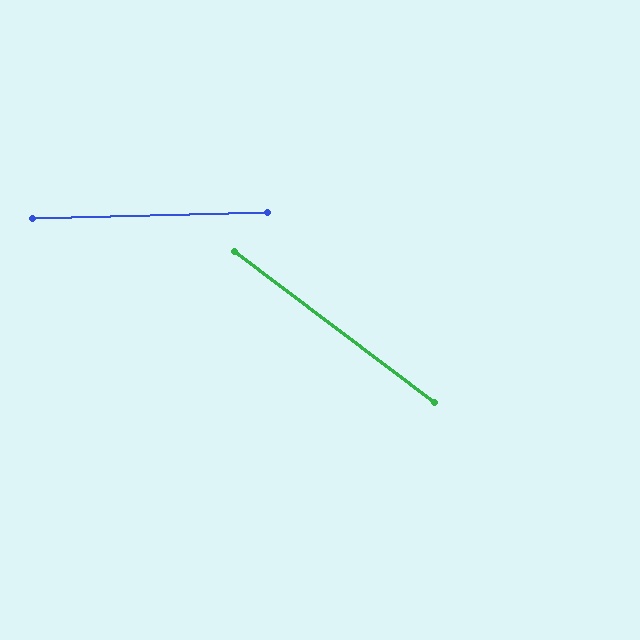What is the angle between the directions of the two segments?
Approximately 39 degrees.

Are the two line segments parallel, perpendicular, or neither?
Neither parallel nor perpendicular — they differ by about 39°.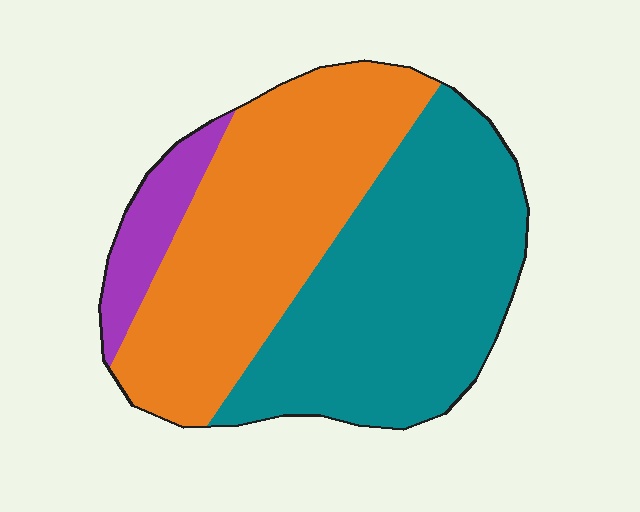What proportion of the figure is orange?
Orange covers around 45% of the figure.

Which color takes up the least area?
Purple, at roughly 10%.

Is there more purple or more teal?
Teal.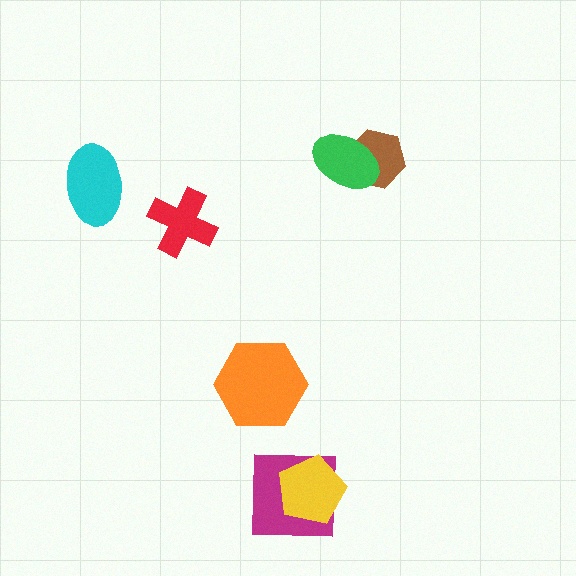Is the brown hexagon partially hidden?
Yes, it is partially covered by another shape.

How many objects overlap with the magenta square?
1 object overlaps with the magenta square.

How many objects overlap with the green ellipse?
1 object overlaps with the green ellipse.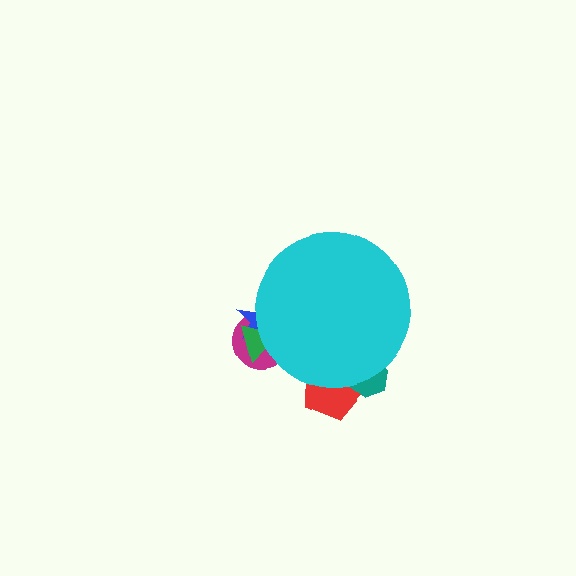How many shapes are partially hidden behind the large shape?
5 shapes are partially hidden.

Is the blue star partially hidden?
Yes, the blue star is partially hidden behind the cyan circle.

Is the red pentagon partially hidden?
Yes, the red pentagon is partially hidden behind the cyan circle.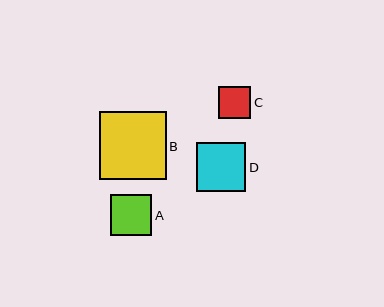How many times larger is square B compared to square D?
Square B is approximately 1.4 times the size of square D.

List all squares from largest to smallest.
From largest to smallest: B, D, A, C.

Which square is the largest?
Square B is the largest with a size of approximately 67 pixels.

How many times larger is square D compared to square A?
Square D is approximately 1.2 times the size of square A.